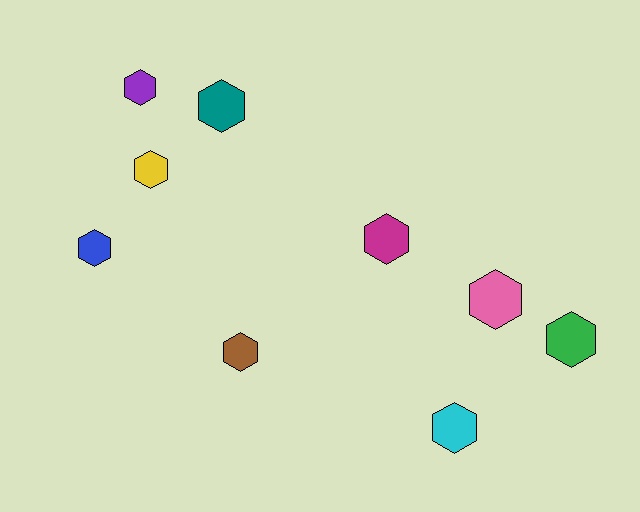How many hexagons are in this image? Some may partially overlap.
There are 9 hexagons.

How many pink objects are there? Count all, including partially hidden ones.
There is 1 pink object.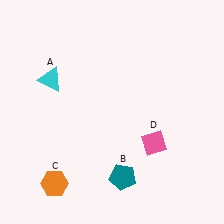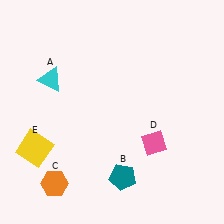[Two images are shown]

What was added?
A yellow square (E) was added in Image 2.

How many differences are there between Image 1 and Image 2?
There is 1 difference between the two images.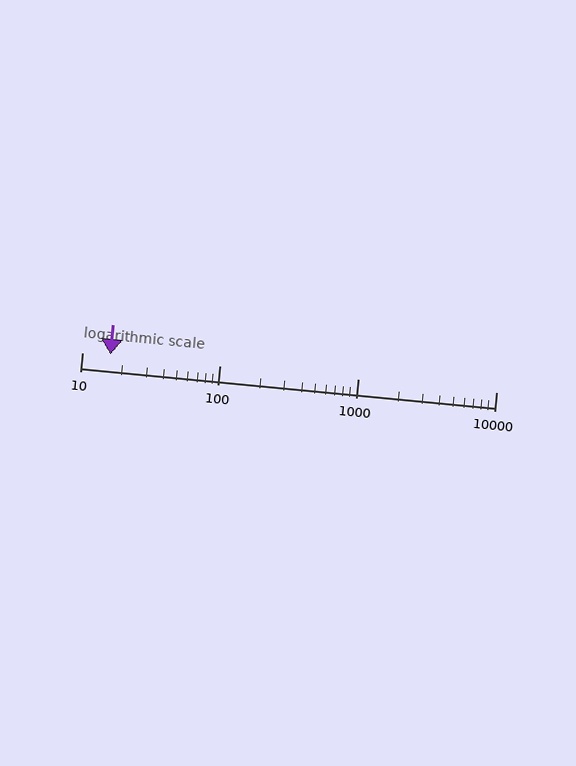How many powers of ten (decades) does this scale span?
The scale spans 3 decades, from 10 to 10000.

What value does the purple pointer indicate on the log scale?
The pointer indicates approximately 16.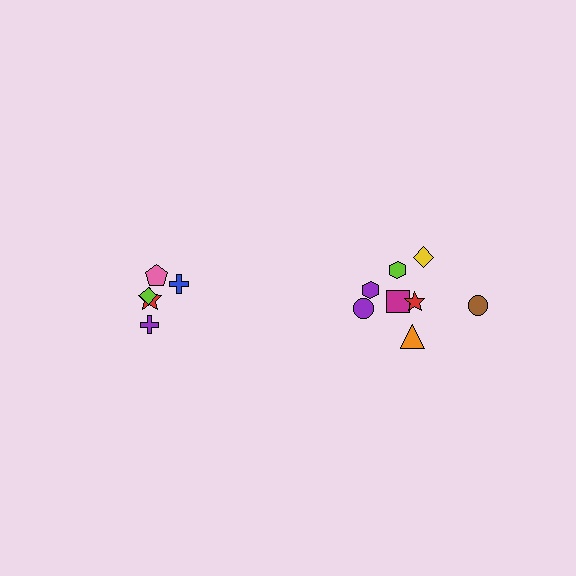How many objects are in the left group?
There are 5 objects.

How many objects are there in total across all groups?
There are 13 objects.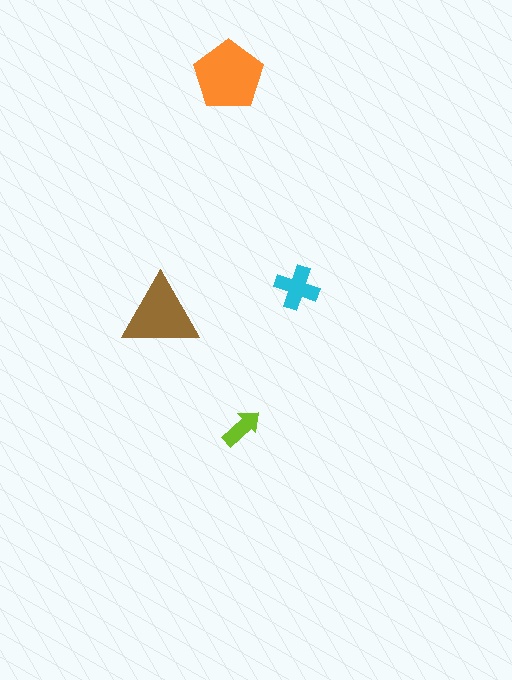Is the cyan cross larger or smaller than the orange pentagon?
Smaller.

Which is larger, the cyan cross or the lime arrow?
The cyan cross.